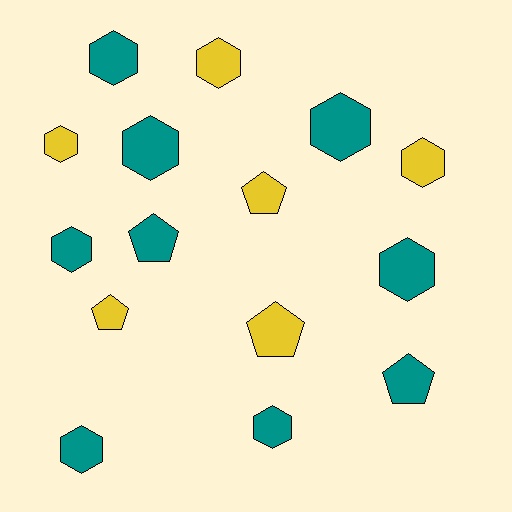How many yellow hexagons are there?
There are 3 yellow hexagons.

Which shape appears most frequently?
Hexagon, with 10 objects.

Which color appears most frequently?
Teal, with 9 objects.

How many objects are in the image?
There are 15 objects.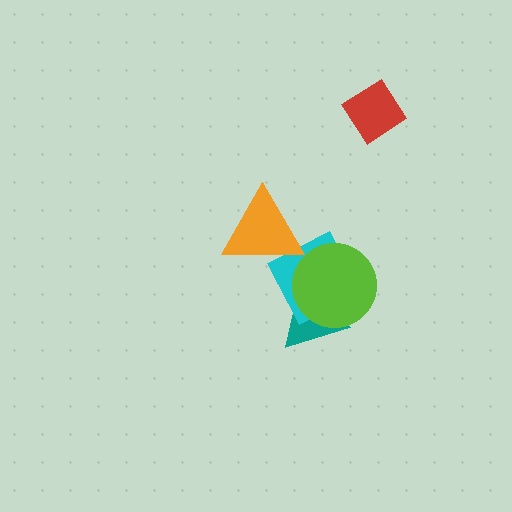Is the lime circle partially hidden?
No, no other shape covers it.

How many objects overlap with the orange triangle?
1 object overlaps with the orange triangle.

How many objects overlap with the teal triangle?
2 objects overlap with the teal triangle.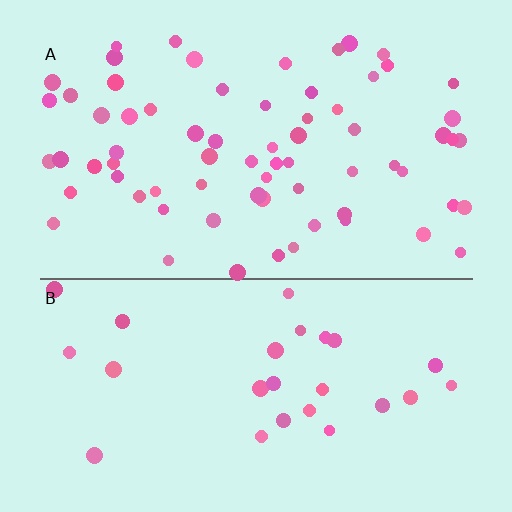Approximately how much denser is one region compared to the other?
Approximately 2.6× — region A over region B.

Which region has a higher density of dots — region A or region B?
A (the top).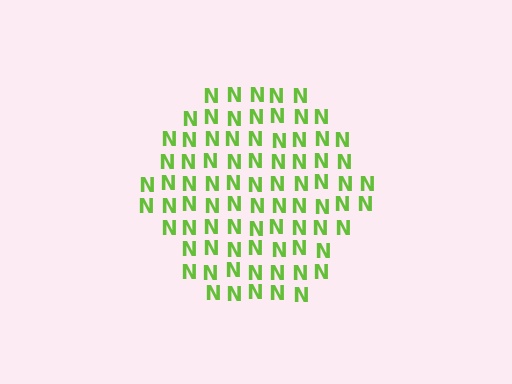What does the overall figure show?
The overall figure shows a hexagon.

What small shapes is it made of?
It is made of small letter N's.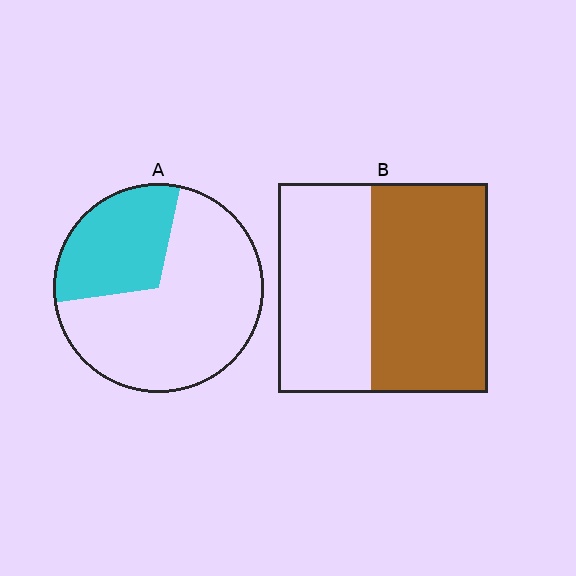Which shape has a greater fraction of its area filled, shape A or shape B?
Shape B.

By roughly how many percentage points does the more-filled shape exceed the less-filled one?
By roughly 25 percentage points (B over A).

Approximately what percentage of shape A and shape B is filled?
A is approximately 30% and B is approximately 55%.